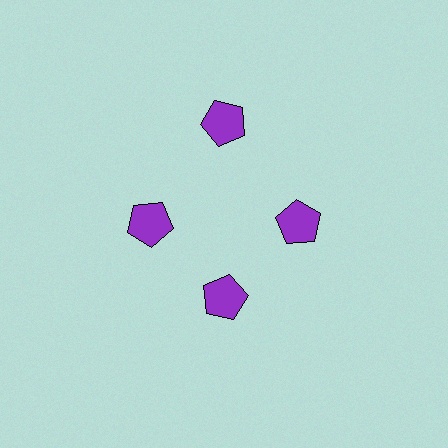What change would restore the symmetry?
The symmetry would be restored by moving it inward, back onto the ring so that all 4 pentagons sit at equal angles and equal distance from the center.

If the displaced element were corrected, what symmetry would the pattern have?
It would have 4-fold rotational symmetry — the pattern would map onto itself every 90 degrees.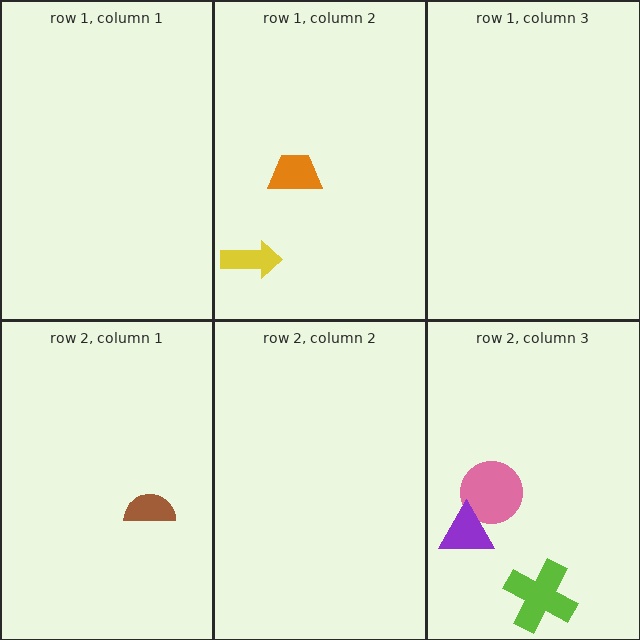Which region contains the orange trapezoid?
The row 1, column 2 region.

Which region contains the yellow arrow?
The row 1, column 2 region.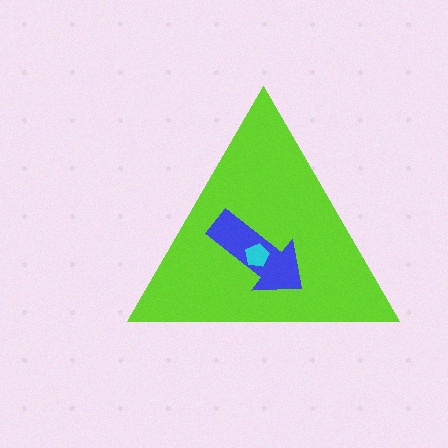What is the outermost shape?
The lime triangle.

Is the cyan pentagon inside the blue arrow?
Yes.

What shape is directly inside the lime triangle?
The blue arrow.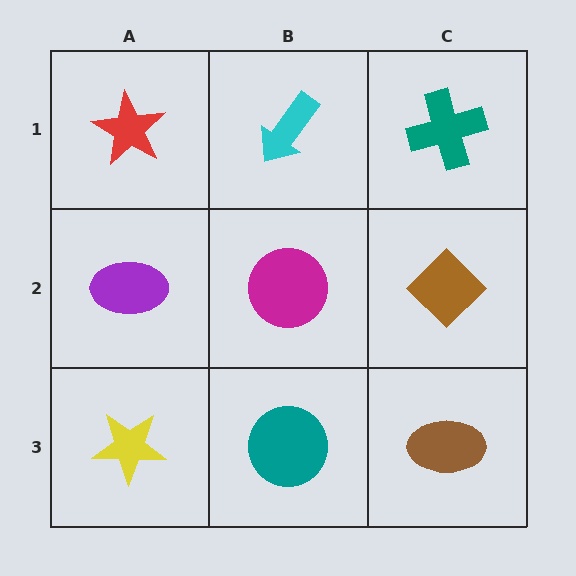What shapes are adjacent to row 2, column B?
A cyan arrow (row 1, column B), a teal circle (row 3, column B), a purple ellipse (row 2, column A), a brown diamond (row 2, column C).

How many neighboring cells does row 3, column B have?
3.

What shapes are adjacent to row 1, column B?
A magenta circle (row 2, column B), a red star (row 1, column A), a teal cross (row 1, column C).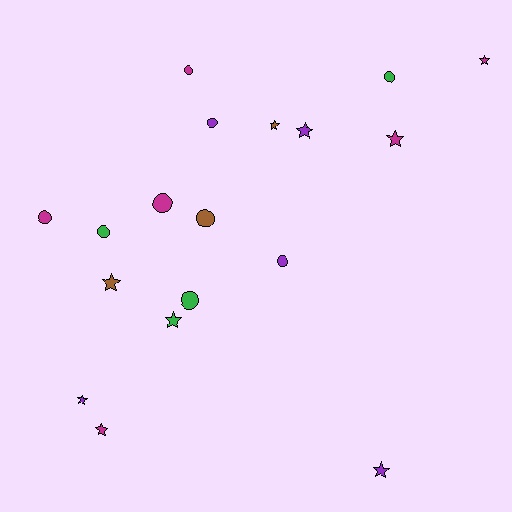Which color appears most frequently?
Magenta, with 6 objects.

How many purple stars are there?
There are 3 purple stars.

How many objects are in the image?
There are 18 objects.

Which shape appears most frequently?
Star, with 9 objects.